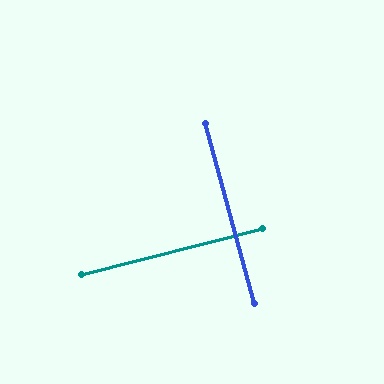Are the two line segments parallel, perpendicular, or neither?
Perpendicular — they meet at approximately 89°.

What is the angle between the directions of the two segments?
Approximately 89 degrees.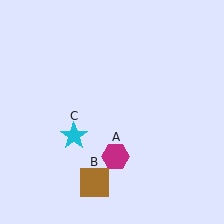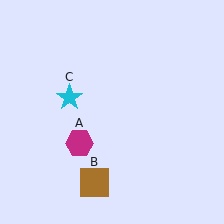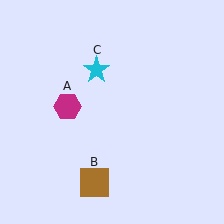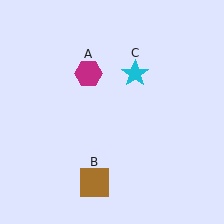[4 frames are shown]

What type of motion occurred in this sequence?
The magenta hexagon (object A), cyan star (object C) rotated clockwise around the center of the scene.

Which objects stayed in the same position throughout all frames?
Brown square (object B) remained stationary.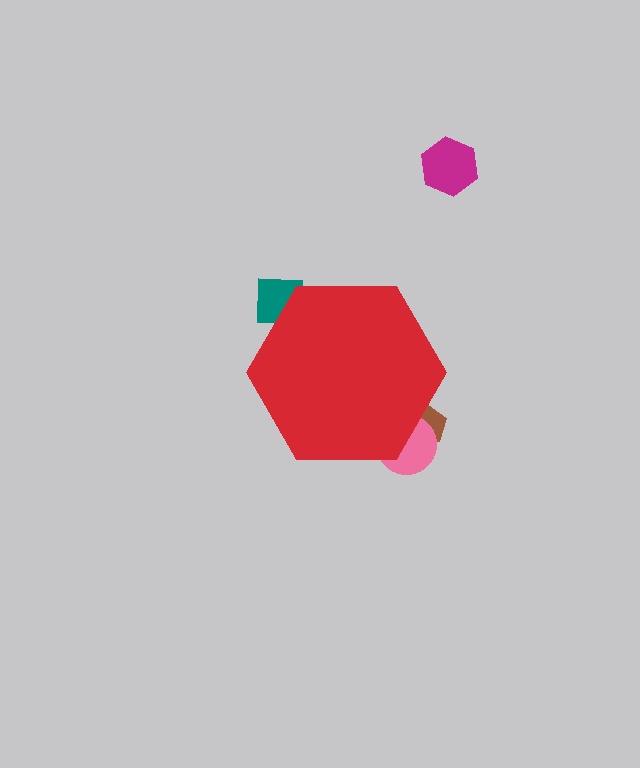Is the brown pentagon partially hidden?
Yes, the brown pentagon is partially hidden behind the red hexagon.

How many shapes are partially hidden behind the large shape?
3 shapes are partially hidden.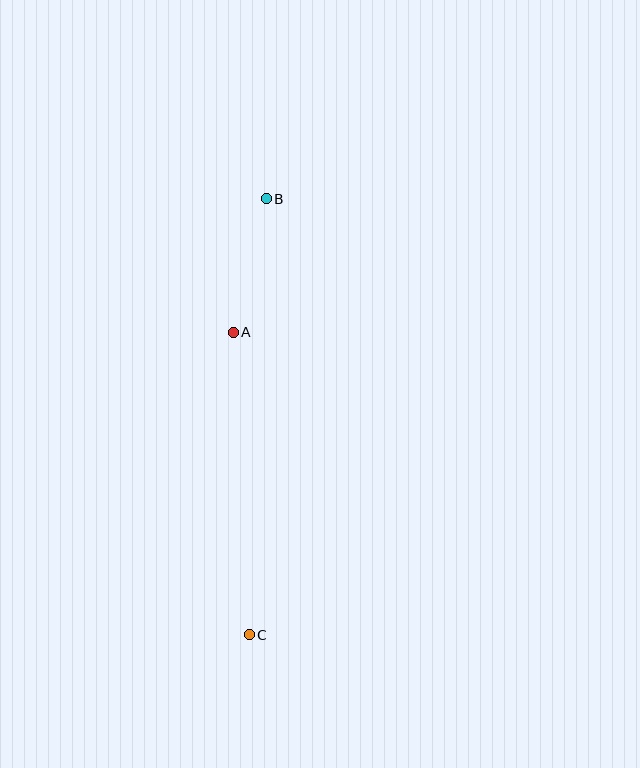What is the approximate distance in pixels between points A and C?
The distance between A and C is approximately 303 pixels.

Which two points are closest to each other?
Points A and B are closest to each other.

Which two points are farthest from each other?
Points B and C are farthest from each other.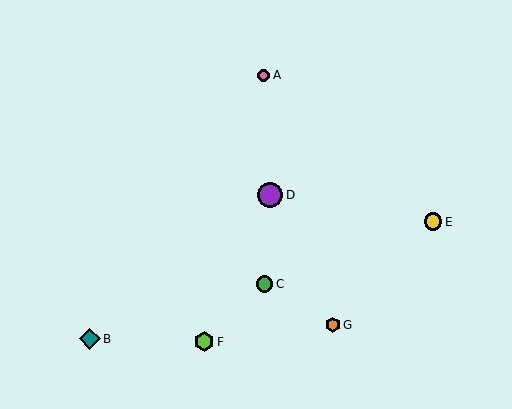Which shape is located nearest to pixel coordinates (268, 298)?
The green circle (labeled C) at (264, 284) is nearest to that location.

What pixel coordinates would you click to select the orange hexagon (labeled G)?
Click at (333, 325) to select the orange hexagon G.